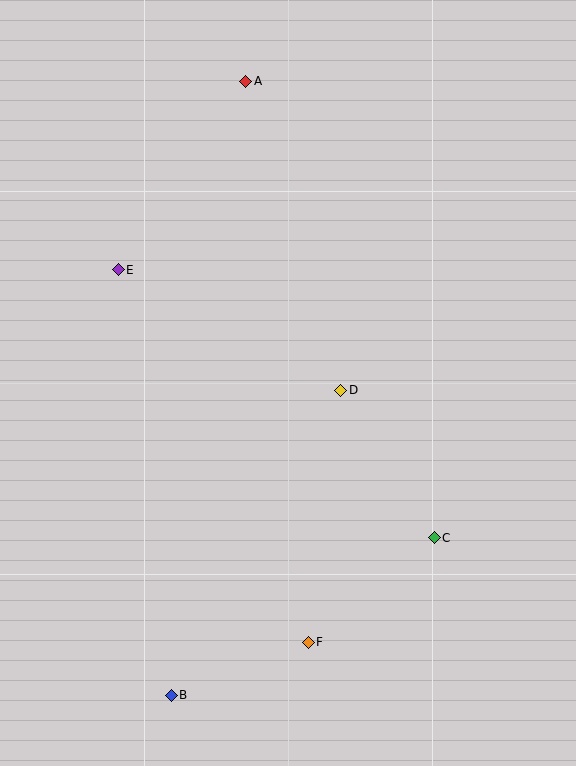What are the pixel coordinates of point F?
Point F is at (308, 642).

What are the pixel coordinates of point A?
Point A is at (246, 81).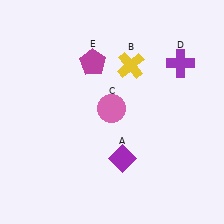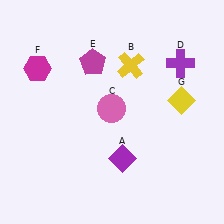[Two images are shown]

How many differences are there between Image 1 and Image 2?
There are 2 differences between the two images.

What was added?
A magenta hexagon (F), a yellow diamond (G) were added in Image 2.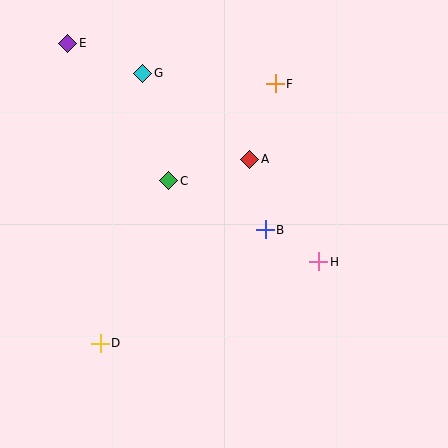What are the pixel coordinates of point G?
Point G is at (143, 73).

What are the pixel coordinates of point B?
Point B is at (265, 230).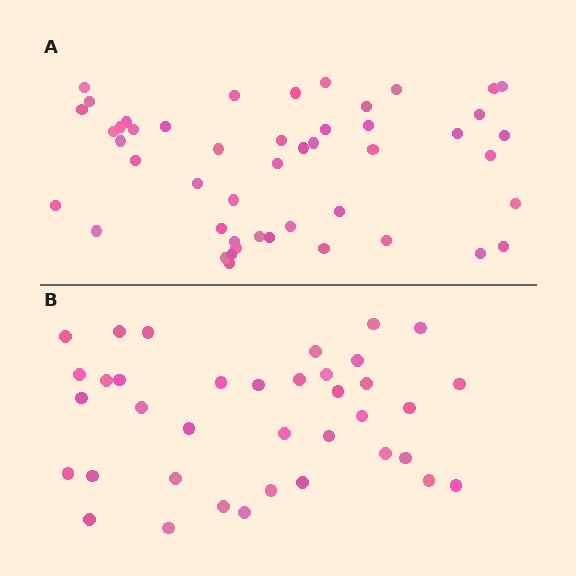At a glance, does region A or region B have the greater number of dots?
Region A (the top region) has more dots.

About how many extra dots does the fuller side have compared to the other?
Region A has roughly 12 or so more dots than region B.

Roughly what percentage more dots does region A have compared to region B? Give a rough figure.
About 30% more.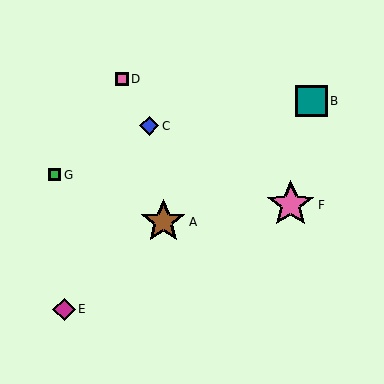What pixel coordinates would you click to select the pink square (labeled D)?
Click at (122, 79) to select the pink square D.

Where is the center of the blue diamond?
The center of the blue diamond is at (149, 126).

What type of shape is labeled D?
Shape D is a pink square.